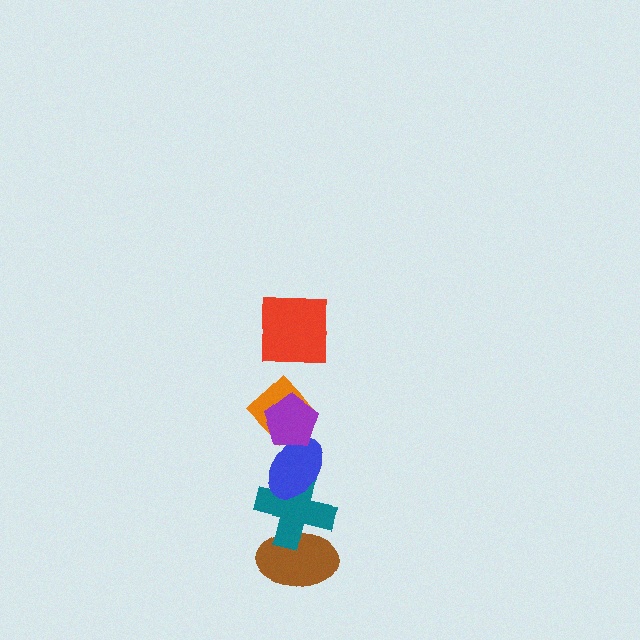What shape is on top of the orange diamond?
The purple pentagon is on top of the orange diamond.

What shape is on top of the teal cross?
The blue ellipse is on top of the teal cross.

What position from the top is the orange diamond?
The orange diamond is 3rd from the top.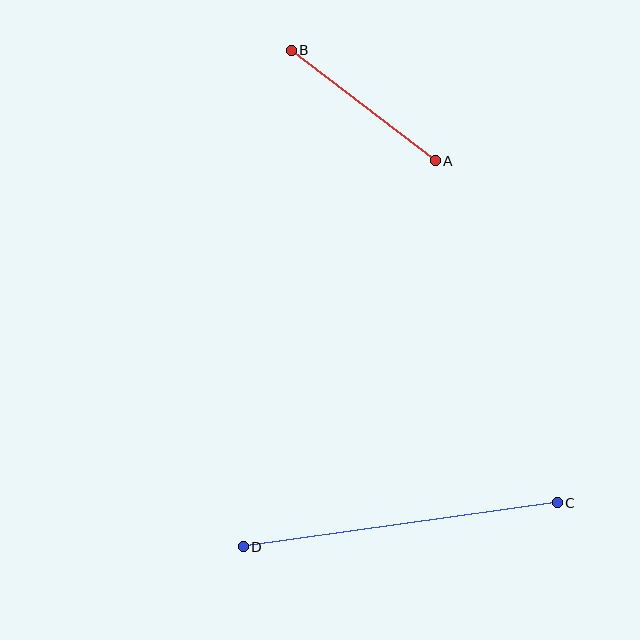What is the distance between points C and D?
The distance is approximately 317 pixels.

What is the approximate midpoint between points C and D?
The midpoint is at approximately (400, 525) pixels.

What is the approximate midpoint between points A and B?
The midpoint is at approximately (363, 105) pixels.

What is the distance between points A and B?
The distance is approximately 181 pixels.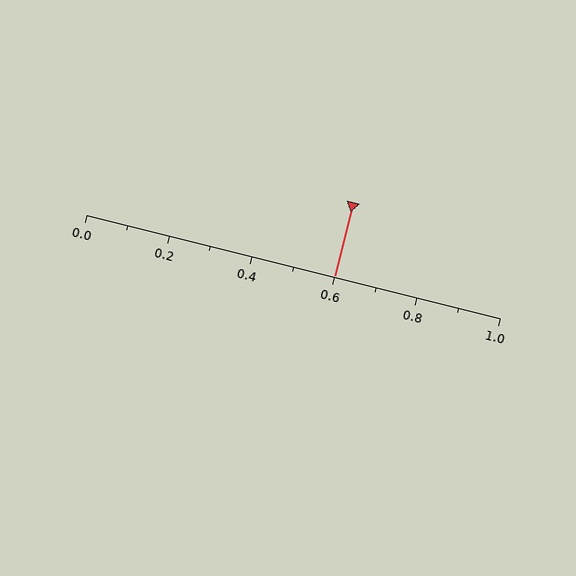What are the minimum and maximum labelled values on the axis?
The axis runs from 0.0 to 1.0.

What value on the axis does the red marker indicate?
The marker indicates approximately 0.6.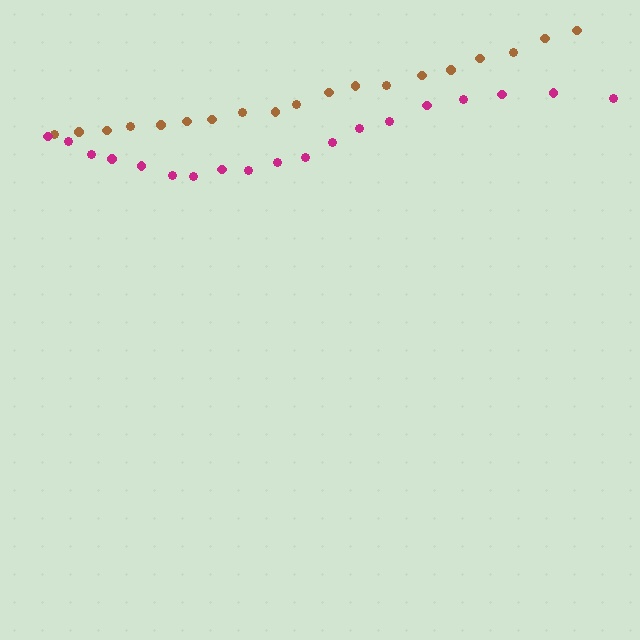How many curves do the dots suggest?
There are 2 distinct paths.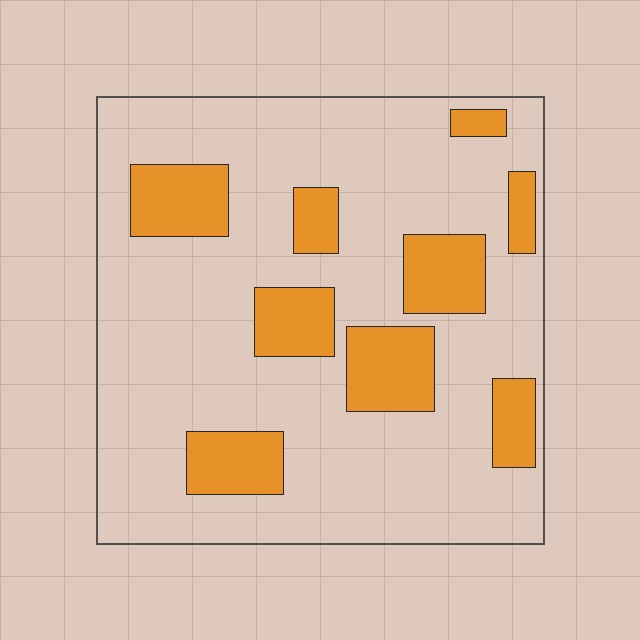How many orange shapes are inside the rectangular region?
9.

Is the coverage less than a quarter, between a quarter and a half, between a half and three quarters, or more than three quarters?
Less than a quarter.